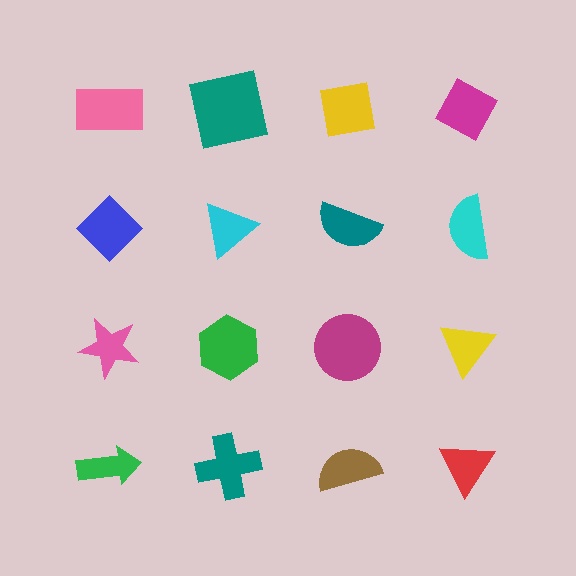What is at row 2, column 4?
A cyan semicircle.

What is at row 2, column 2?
A cyan triangle.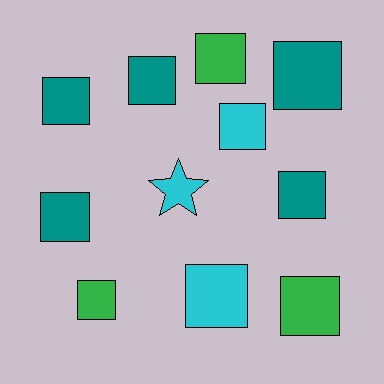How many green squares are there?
There are 3 green squares.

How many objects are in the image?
There are 11 objects.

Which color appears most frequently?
Teal, with 5 objects.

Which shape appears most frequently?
Square, with 10 objects.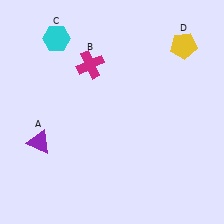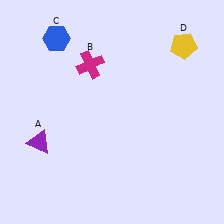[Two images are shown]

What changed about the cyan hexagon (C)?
In Image 1, C is cyan. In Image 2, it changed to blue.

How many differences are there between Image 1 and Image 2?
There is 1 difference between the two images.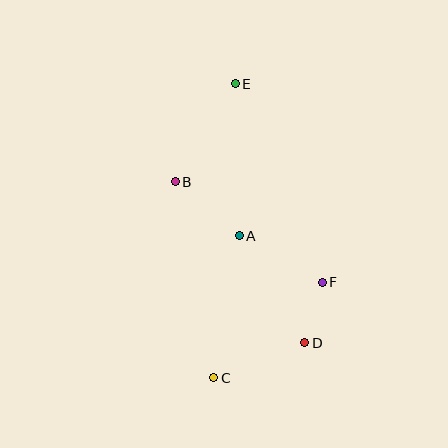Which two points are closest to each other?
Points D and F are closest to each other.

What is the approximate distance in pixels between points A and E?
The distance between A and E is approximately 152 pixels.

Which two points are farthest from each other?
Points C and E are farthest from each other.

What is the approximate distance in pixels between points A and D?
The distance between A and D is approximately 126 pixels.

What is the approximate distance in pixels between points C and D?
The distance between C and D is approximately 98 pixels.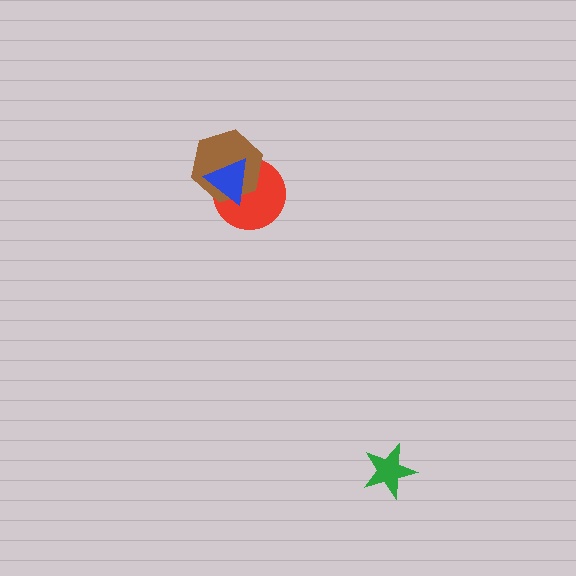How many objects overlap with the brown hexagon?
2 objects overlap with the brown hexagon.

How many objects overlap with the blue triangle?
2 objects overlap with the blue triangle.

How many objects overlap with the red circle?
2 objects overlap with the red circle.